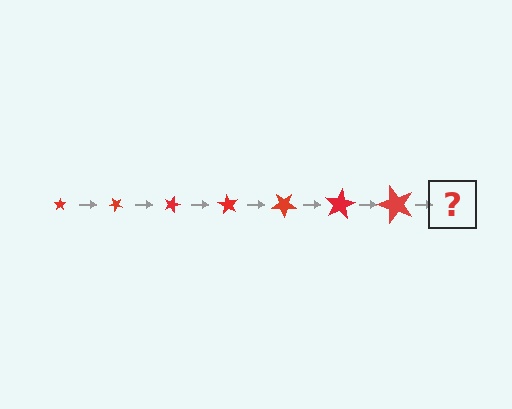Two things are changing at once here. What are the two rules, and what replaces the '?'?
The two rules are that the star grows larger each step and it rotates 45 degrees each step. The '?' should be a star, larger than the previous one and rotated 315 degrees from the start.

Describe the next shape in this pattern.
It should be a star, larger than the previous one and rotated 315 degrees from the start.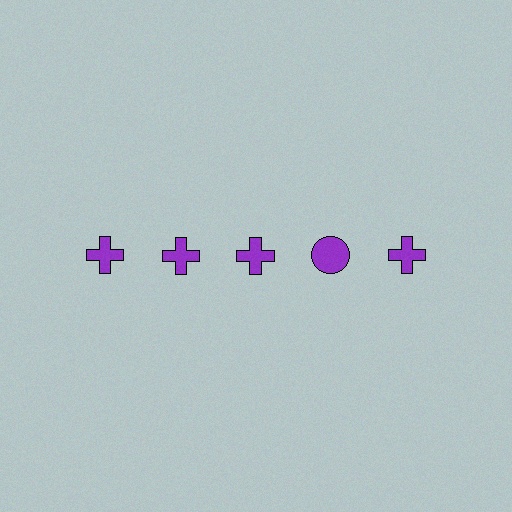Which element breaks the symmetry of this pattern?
The purple circle in the top row, second from right column breaks the symmetry. All other shapes are purple crosses.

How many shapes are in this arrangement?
There are 5 shapes arranged in a grid pattern.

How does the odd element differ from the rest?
It has a different shape: circle instead of cross.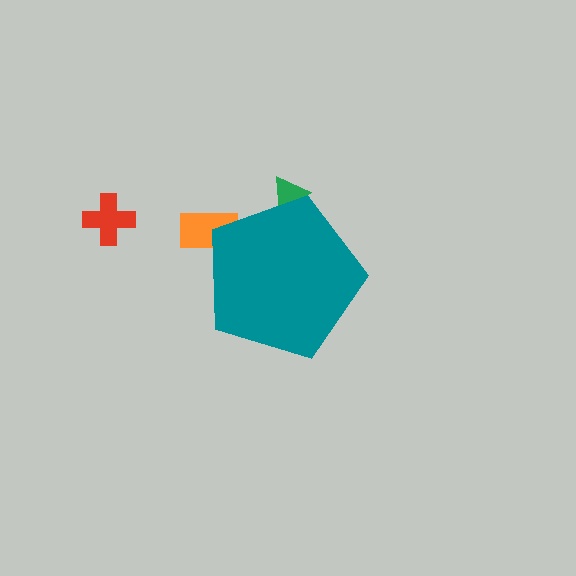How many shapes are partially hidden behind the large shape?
2 shapes are partially hidden.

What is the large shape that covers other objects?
A teal pentagon.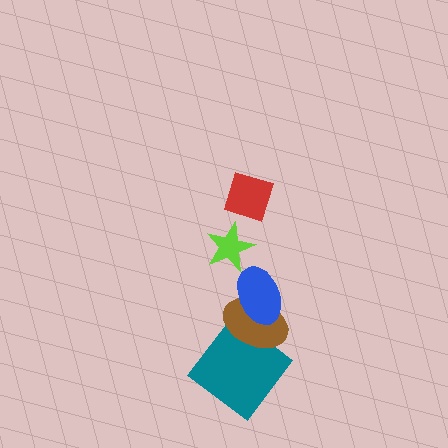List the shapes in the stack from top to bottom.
From top to bottom: the red diamond, the lime star, the blue ellipse, the brown ellipse, the teal diamond.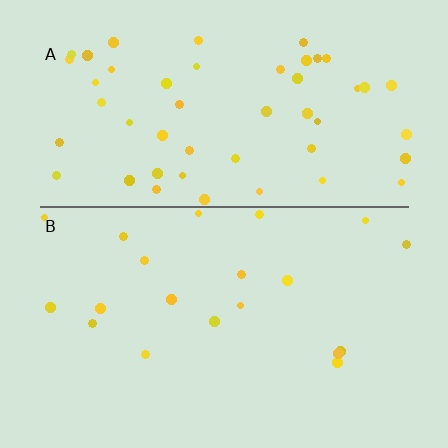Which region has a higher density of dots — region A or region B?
A (the top).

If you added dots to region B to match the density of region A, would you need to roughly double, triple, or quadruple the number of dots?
Approximately triple.